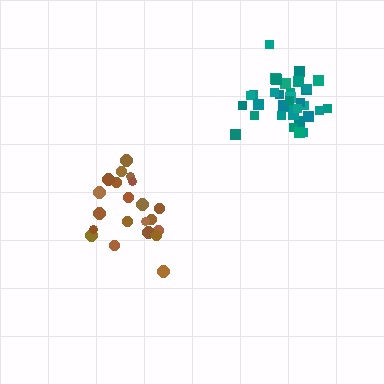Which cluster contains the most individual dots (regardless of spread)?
Teal (34).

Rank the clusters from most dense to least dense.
teal, brown.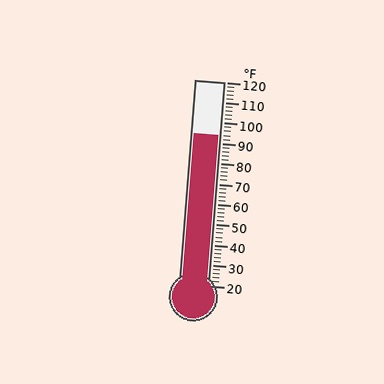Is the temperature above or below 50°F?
The temperature is above 50°F.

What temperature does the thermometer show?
The thermometer shows approximately 94°F.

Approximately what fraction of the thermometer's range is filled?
The thermometer is filled to approximately 75% of its range.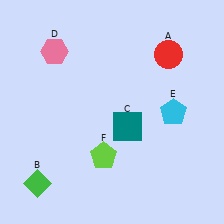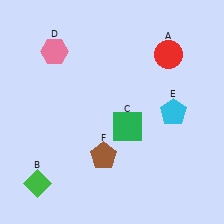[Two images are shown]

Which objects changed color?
C changed from teal to green. F changed from lime to brown.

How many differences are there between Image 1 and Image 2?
There are 2 differences between the two images.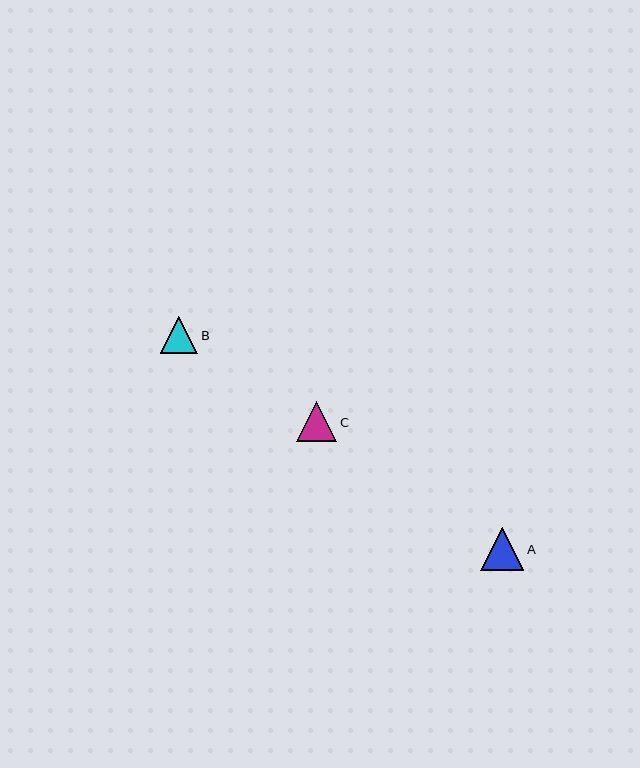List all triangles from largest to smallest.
From largest to smallest: A, C, B.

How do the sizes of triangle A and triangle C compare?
Triangle A and triangle C are approximately the same size.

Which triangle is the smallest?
Triangle B is the smallest with a size of approximately 37 pixels.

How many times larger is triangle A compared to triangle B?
Triangle A is approximately 1.2 times the size of triangle B.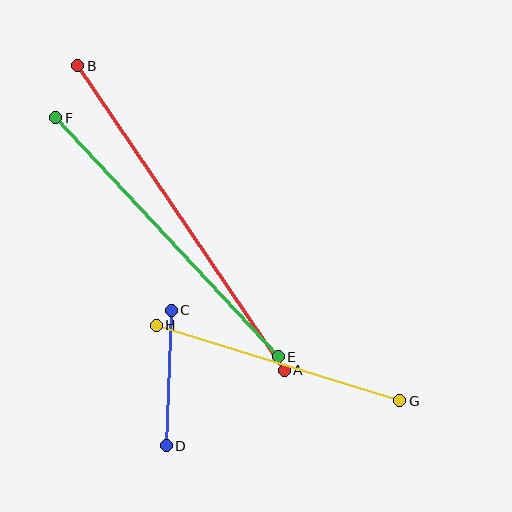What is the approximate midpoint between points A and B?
The midpoint is at approximately (181, 218) pixels.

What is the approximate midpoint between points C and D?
The midpoint is at approximately (169, 378) pixels.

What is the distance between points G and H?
The distance is approximately 255 pixels.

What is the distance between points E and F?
The distance is approximately 327 pixels.